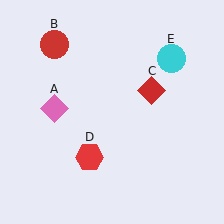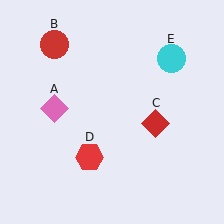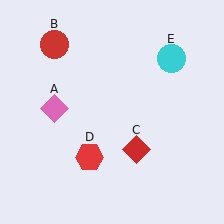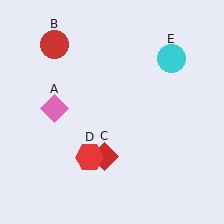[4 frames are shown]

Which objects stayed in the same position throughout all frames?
Pink diamond (object A) and red circle (object B) and red hexagon (object D) and cyan circle (object E) remained stationary.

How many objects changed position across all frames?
1 object changed position: red diamond (object C).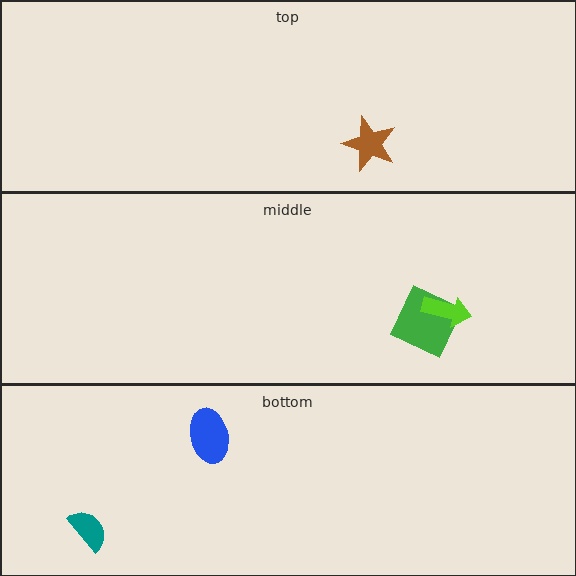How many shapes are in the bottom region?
2.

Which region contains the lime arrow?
The middle region.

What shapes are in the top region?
The brown star.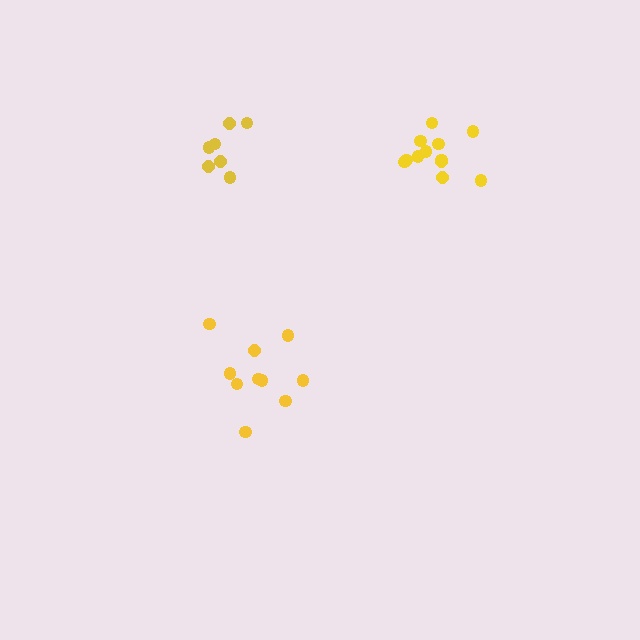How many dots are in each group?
Group 1: 7 dots, Group 2: 12 dots, Group 3: 10 dots (29 total).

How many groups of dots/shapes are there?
There are 3 groups.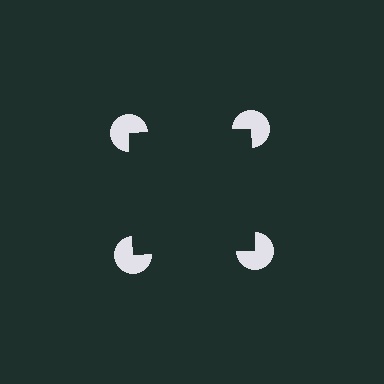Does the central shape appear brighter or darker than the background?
It typically appears slightly darker than the background, even though no actual brightness change is drawn.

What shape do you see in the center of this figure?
An illusory square — its edges are inferred from the aligned wedge cuts in the pac-man discs, not physically drawn.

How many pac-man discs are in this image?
There are 4 — one at each vertex of the illusory square.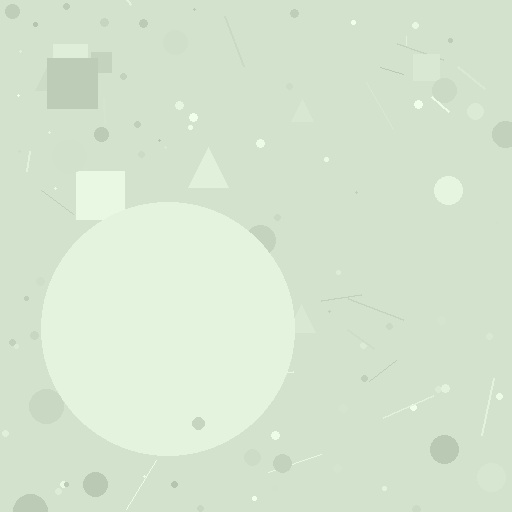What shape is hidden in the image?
A circle is hidden in the image.